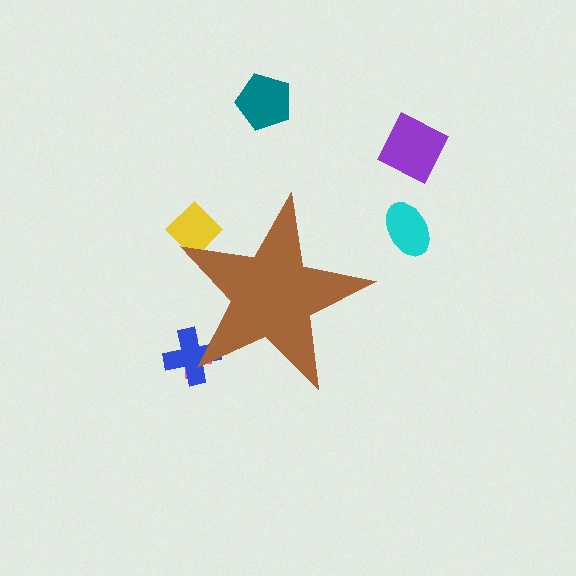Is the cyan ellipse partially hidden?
No, the cyan ellipse is fully visible.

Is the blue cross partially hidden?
Yes, the blue cross is partially hidden behind the brown star.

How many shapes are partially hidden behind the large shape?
3 shapes are partially hidden.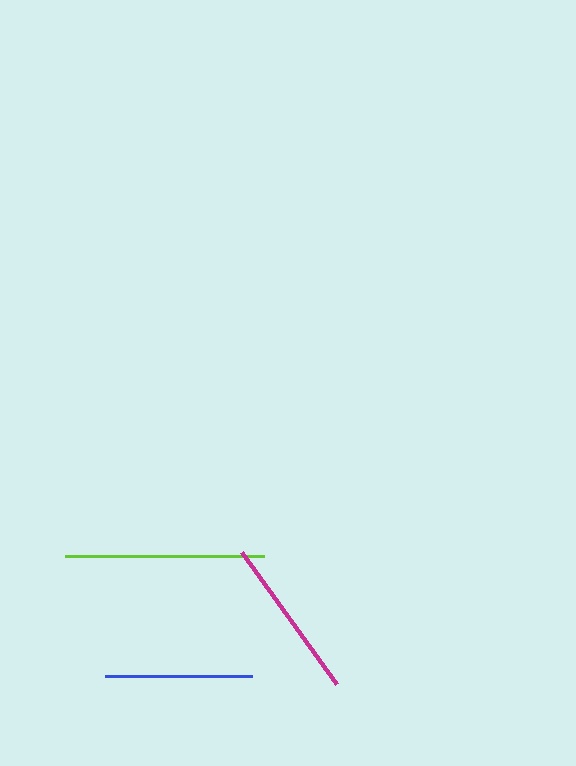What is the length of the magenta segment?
The magenta segment is approximately 162 pixels long.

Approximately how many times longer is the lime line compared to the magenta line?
The lime line is approximately 1.2 times the length of the magenta line.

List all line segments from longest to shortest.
From longest to shortest: lime, magenta, blue.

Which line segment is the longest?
The lime line is the longest at approximately 199 pixels.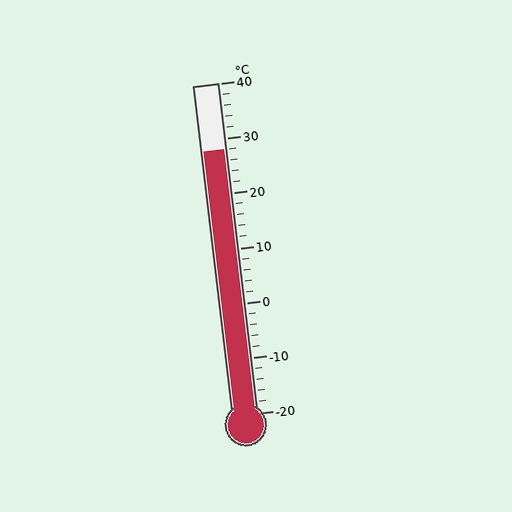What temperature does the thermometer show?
The thermometer shows approximately 28°C.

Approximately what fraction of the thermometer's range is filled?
The thermometer is filled to approximately 80% of its range.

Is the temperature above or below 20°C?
The temperature is above 20°C.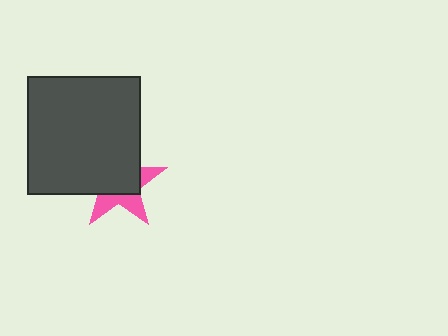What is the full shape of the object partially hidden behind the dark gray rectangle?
The partially hidden object is a pink star.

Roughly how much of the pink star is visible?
A small part of it is visible (roughly 37%).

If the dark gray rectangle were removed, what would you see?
You would see the complete pink star.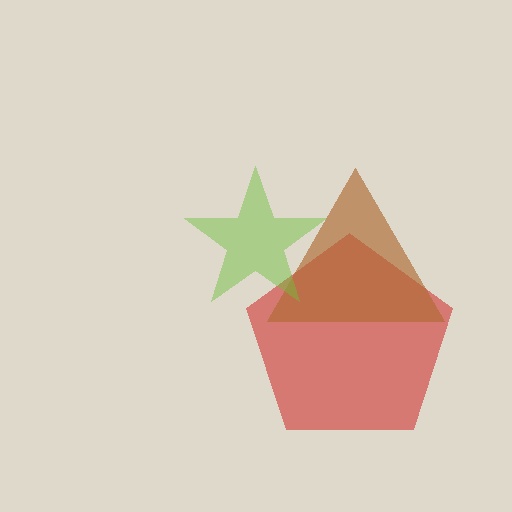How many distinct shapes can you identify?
There are 3 distinct shapes: a red pentagon, a brown triangle, a lime star.